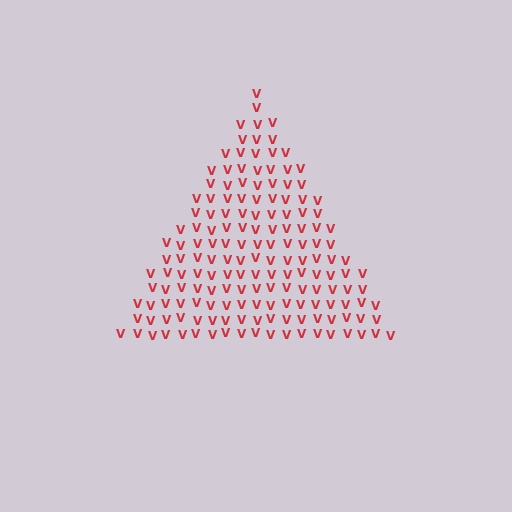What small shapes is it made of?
It is made of small letter V's.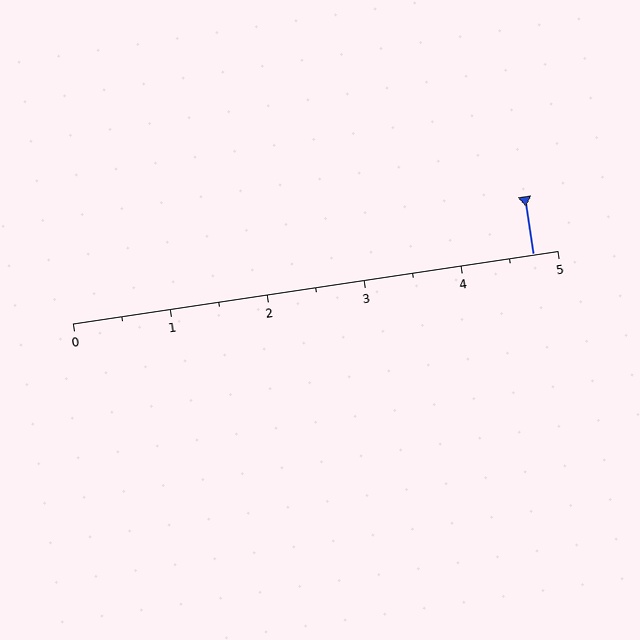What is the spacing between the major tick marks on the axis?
The major ticks are spaced 1 apart.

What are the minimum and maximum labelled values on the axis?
The axis runs from 0 to 5.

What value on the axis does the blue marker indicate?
The marker indicates approximately 4.8.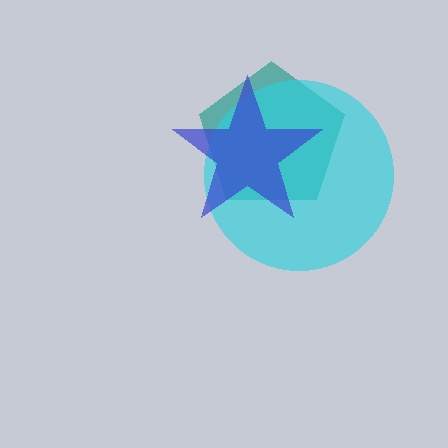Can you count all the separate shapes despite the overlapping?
Yes, there are 3 separate shapes.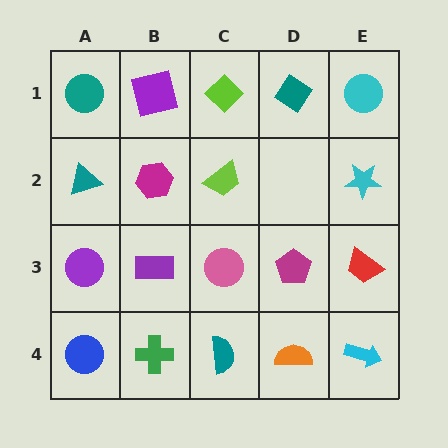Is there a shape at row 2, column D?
No, that cell is empty.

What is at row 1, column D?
A teal diamond.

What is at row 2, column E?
A cyan star.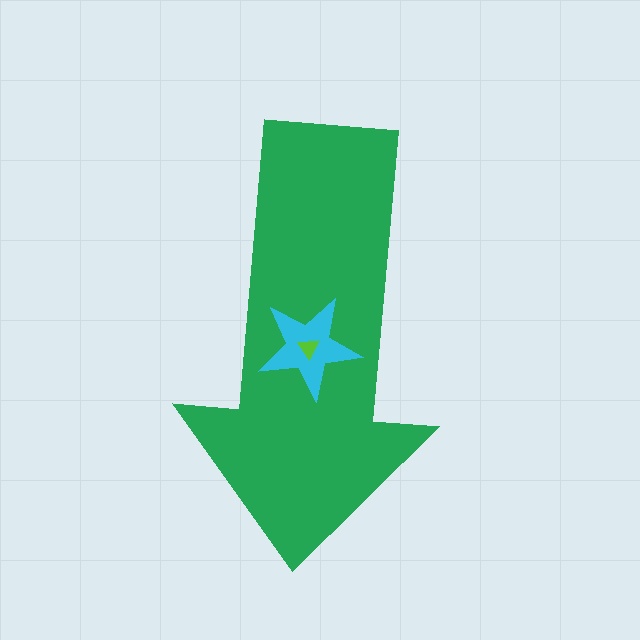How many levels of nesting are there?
3.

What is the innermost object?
The lime triangle.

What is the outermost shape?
The green arrow.